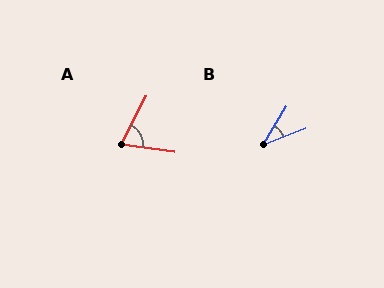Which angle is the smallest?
B, at approximately 38 degrees.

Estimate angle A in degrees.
Approximately 71 degrees.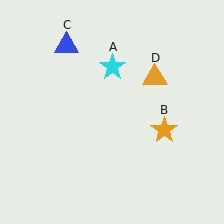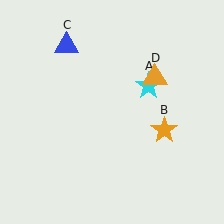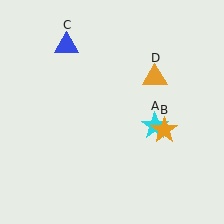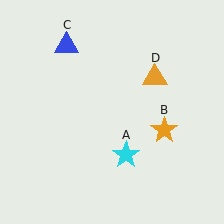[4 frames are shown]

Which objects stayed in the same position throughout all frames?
Orange star (object B) and blue triangle (object C) and orange triangle (object D) remained stationary.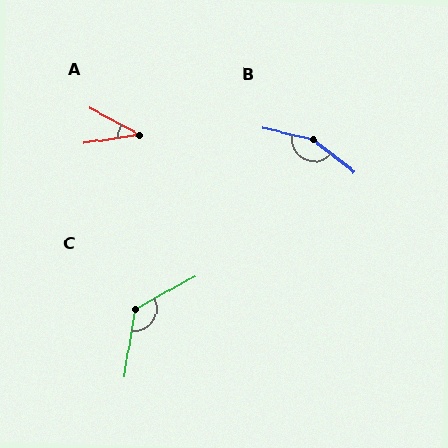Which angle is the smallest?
A, at approximately 37 degrees.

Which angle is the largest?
B, at approximately 154 degrees.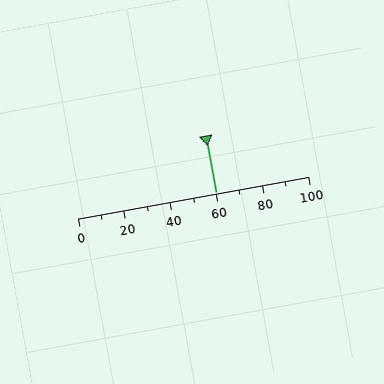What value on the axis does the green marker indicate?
The marker indicates approximately 60.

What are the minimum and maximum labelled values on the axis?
The axis runs from 0 to 100.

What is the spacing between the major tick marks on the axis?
The major ticks are spaced 20 apart.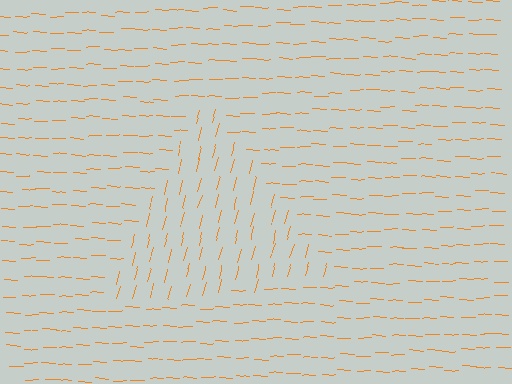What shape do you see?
I see a triangle.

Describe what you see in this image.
The image is filled with small orange line segments. A triangle region in the image has lines oriented differently from the surrounding lines, creating a visible texture boundary.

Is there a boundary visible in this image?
Yes, there is a texture boundary formed by a change in line orientation.